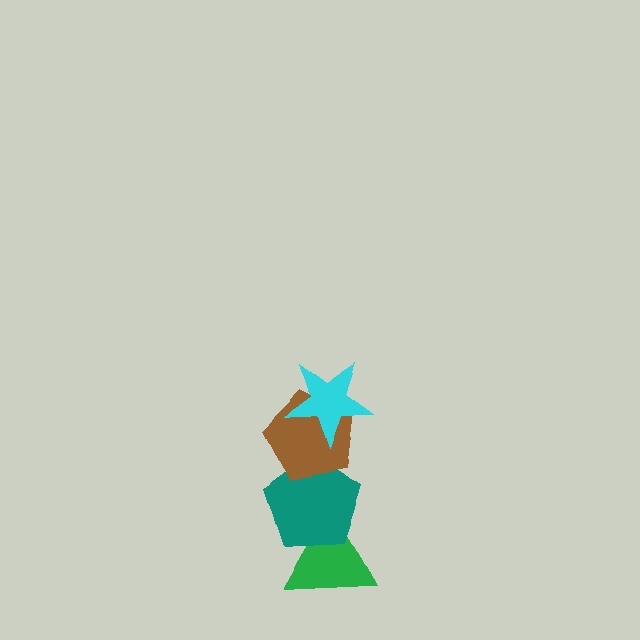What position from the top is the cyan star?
The cyan star is 1st from the top.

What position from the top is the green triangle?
The green triangle is 4th from the top.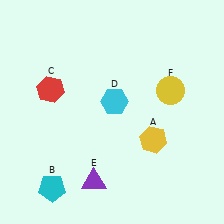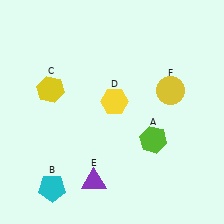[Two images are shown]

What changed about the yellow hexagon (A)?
In Image 1, A is yellow. In Image 2, it changed to lime.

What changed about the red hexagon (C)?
In Image 1, C is red. In Image 2, it changed to yellow.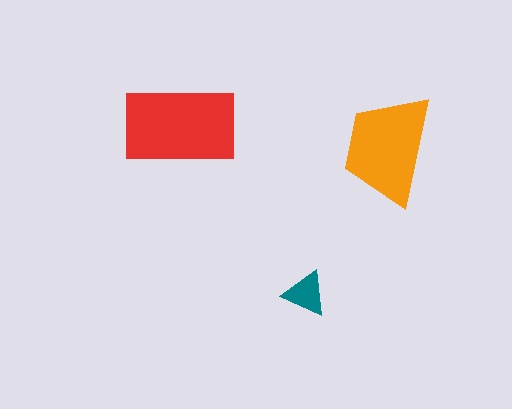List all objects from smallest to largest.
The teal triangle, the orange trapezoid, the red rectangle.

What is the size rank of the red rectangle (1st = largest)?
1st.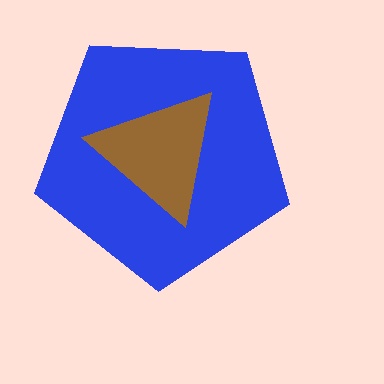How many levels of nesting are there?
2.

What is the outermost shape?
The blue pentagon.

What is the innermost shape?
The brown triangle.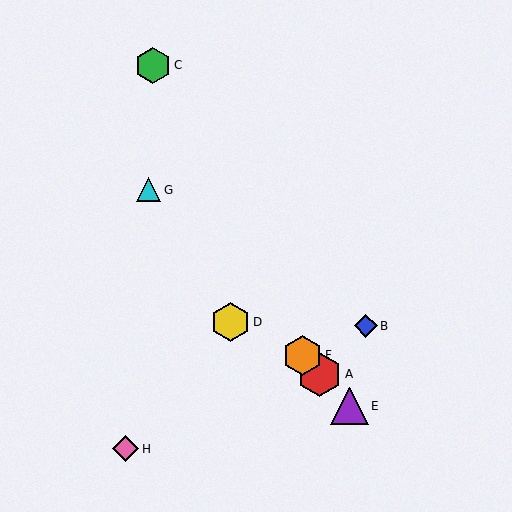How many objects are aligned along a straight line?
4 objects (A, E, F, G) are aligned along a straight line.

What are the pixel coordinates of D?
Object D is at (231, 322).